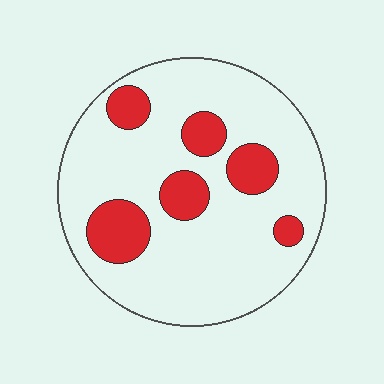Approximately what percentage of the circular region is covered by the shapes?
Approximately 20%.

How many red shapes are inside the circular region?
6.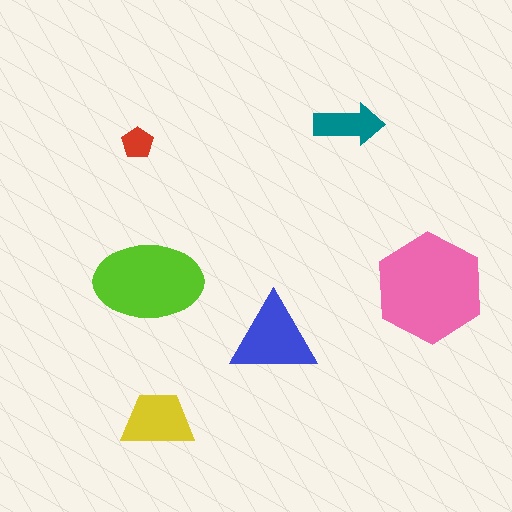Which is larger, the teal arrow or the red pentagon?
The teal arrow.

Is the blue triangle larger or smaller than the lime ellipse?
Smaller.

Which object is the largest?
The pink hexagon.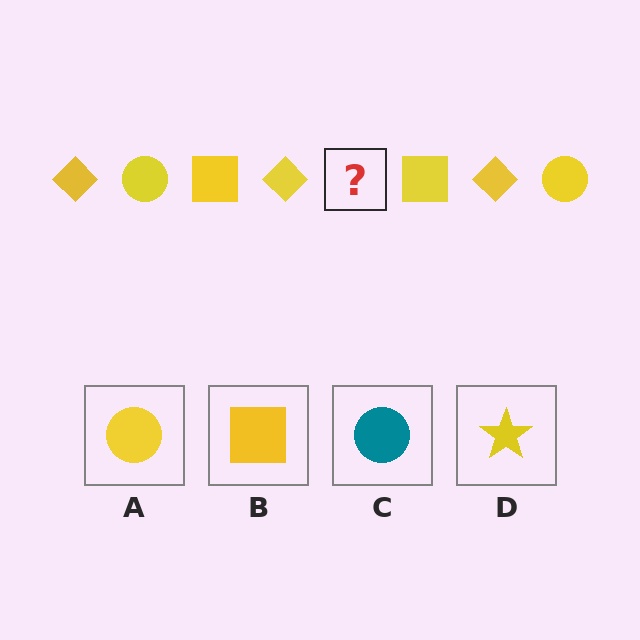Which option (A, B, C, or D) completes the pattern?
A.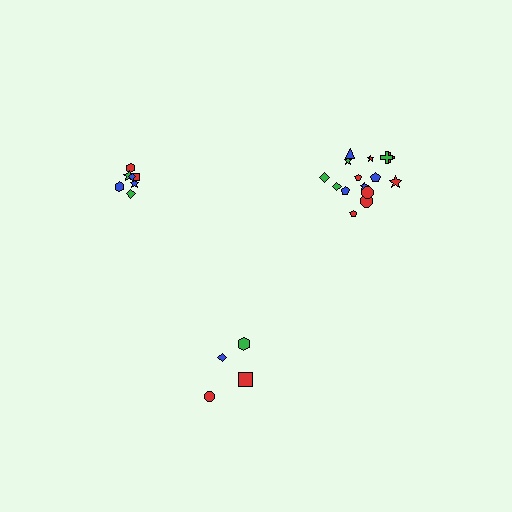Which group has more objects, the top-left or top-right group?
The top-right group.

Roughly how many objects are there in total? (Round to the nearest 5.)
Roughly 25 objects in total.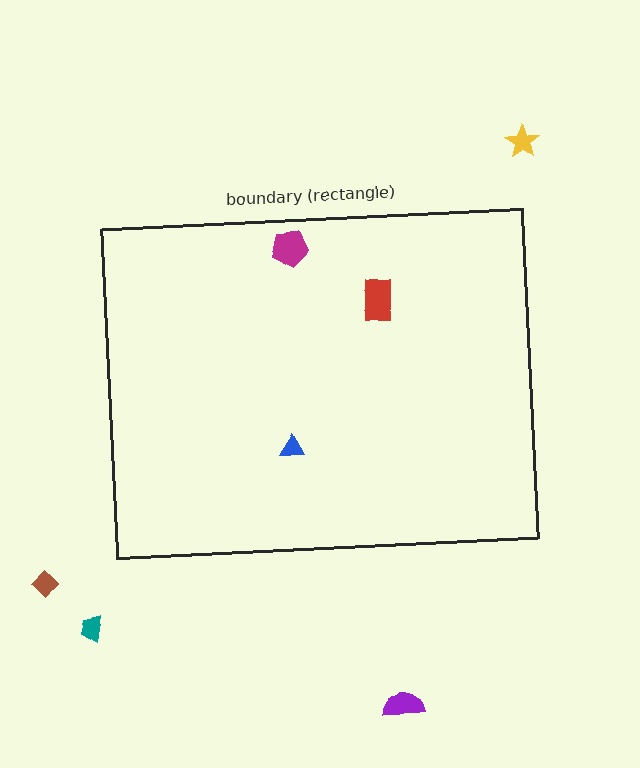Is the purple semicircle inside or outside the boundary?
Outside.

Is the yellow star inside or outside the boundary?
Outside.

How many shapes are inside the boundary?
3 inside, 4 outside.